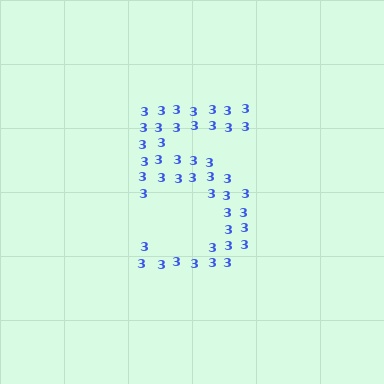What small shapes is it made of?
It is made of small digit 3's.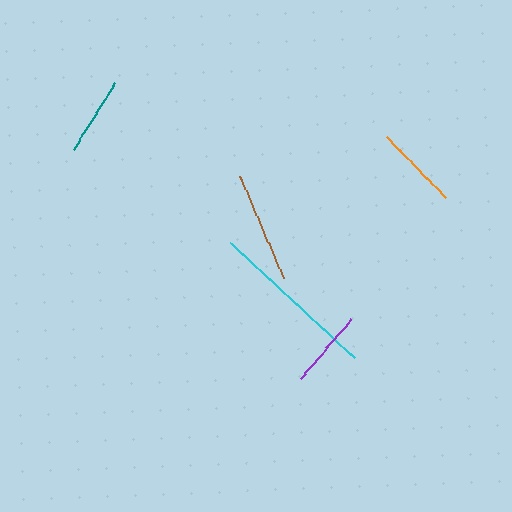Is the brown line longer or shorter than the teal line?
The brown line is longer than the teal line.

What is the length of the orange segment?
The orange segment is approximately 85 pixels long.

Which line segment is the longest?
The cyan line is the longest at approximately 170 pixels.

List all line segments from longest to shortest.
From longest to shortest: cyan, brown, orange, purple, teal.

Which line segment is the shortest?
The teal line is the shortest at approximately 78 pixels.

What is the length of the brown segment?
The brown segment is approximately 112 pixels long.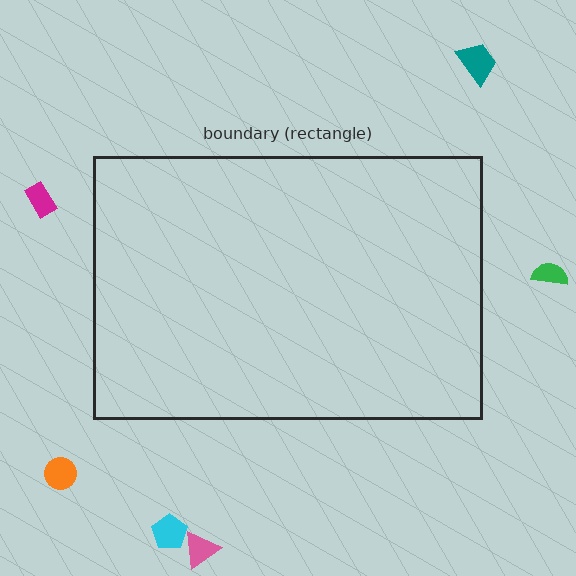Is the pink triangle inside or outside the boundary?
Outside.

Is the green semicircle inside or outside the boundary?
Outside.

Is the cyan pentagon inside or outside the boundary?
Outside.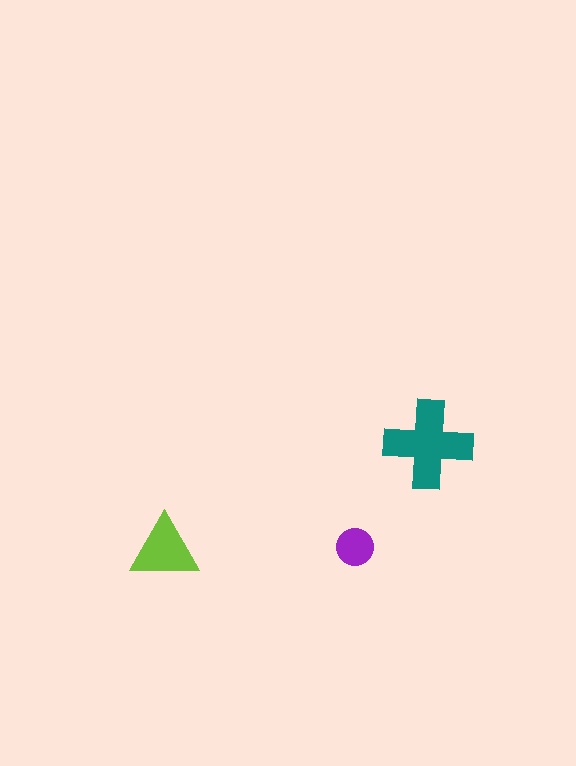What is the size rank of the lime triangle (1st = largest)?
2nd.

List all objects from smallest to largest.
The purple circle, the lime triangle, the teal cross.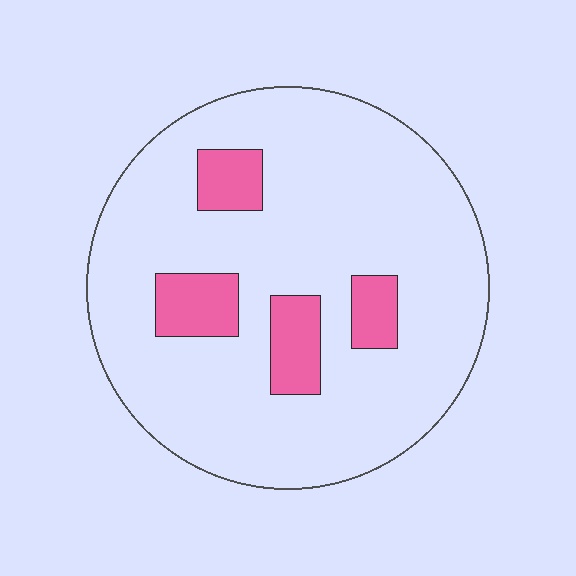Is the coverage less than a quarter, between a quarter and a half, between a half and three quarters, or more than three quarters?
Less than a quarter.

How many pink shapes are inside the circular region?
4.